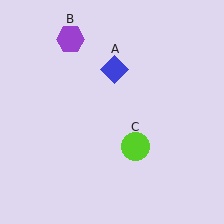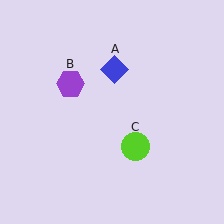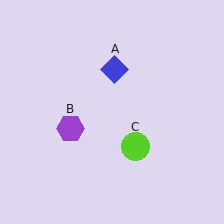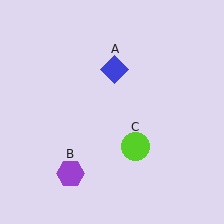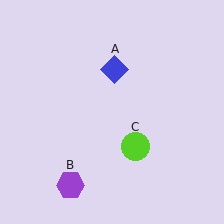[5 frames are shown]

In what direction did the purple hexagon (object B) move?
The purple hexagon (object B) moved down.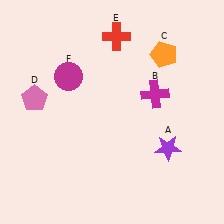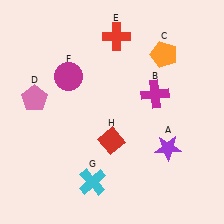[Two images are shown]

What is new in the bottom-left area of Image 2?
A cyan cross (G) was added in the bottom-left area of Image 2.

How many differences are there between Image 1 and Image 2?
There are 2 differences between the two images.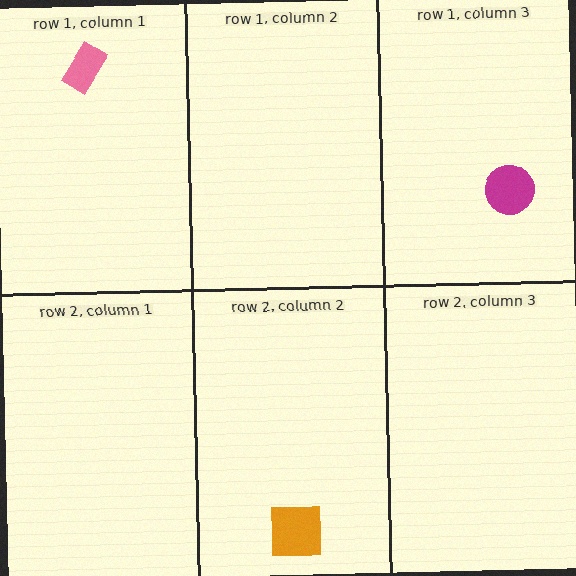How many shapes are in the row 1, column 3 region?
1.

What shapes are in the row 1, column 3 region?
The magenta circle.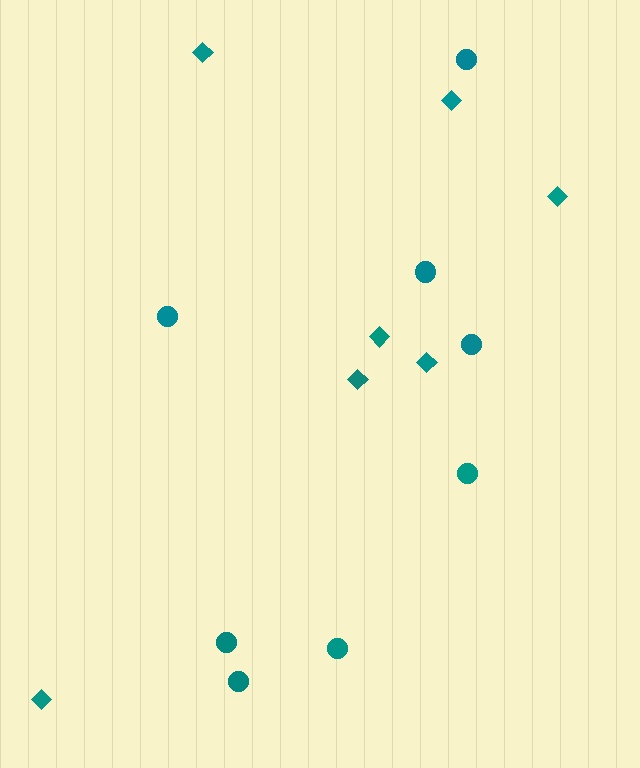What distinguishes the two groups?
There are 2 groups: one group of circles (8) and one group of diamonds (7).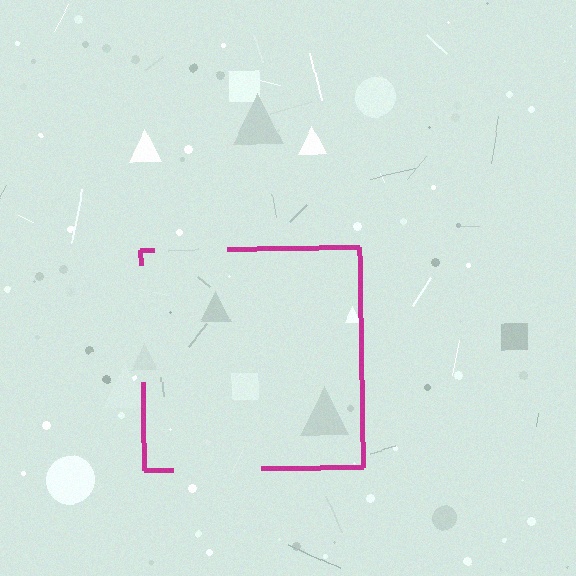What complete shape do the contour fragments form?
The contour fragments form a square.